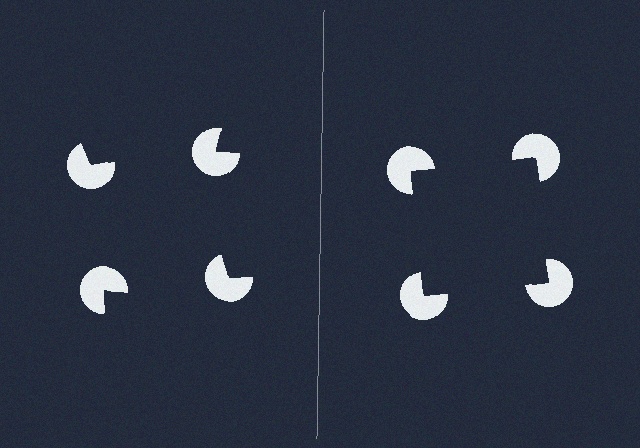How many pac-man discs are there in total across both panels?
8 — 4 on each side.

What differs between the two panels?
The pac-man discs are positioned identically on both sides; only the wedge orientations differ. On the right they align to a square; on the left they are misaligned.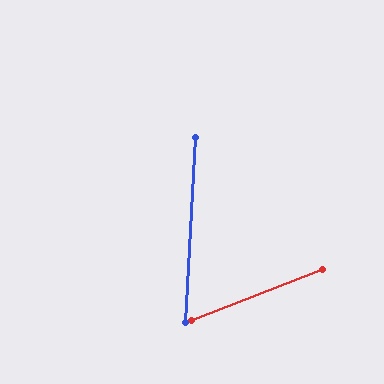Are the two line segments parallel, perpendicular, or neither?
Neither parallel nor perpendicular — they differ by about 66°.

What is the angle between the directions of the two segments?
Approximately 66 degrees.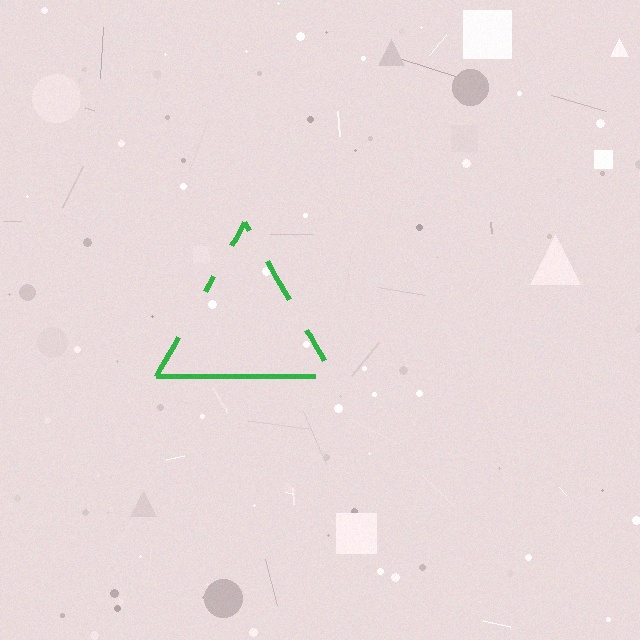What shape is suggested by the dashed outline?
The dashed outline suggests a triangle.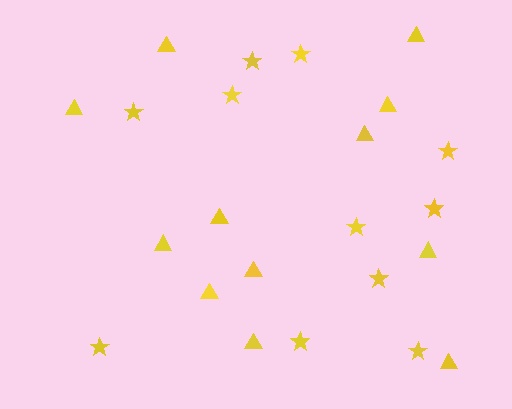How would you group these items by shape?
There are 2 groups: one group of triangles (12) and one group of stars (11).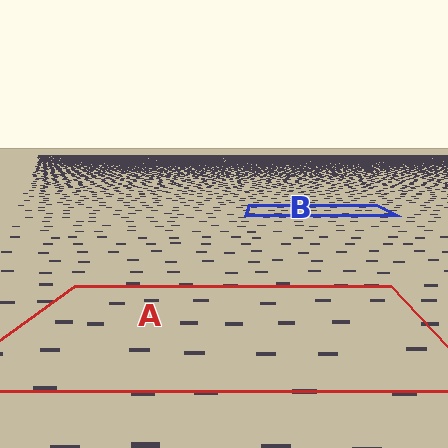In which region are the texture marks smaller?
The texture marks are smaller in region B, because it is farther away.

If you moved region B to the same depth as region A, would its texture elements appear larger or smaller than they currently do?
They would appear larger. At a closer depth, the same texture elements are projected at a bigger on-screen size.